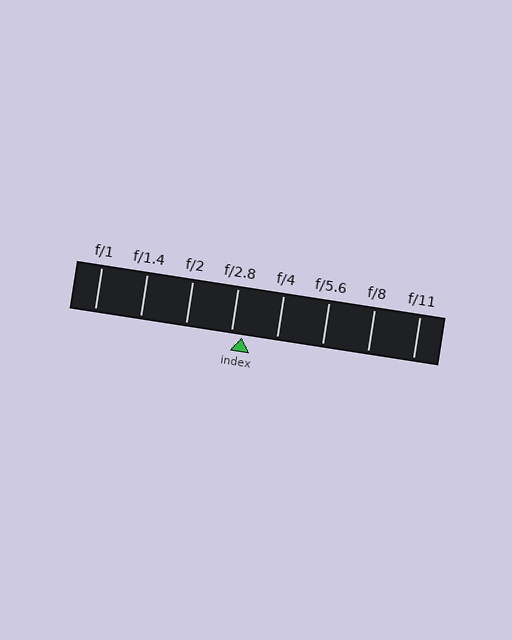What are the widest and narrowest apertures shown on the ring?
The widest aperture shown is f/1 and the narrowest is f/11.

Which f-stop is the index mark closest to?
The index mark is closest to f/2.8.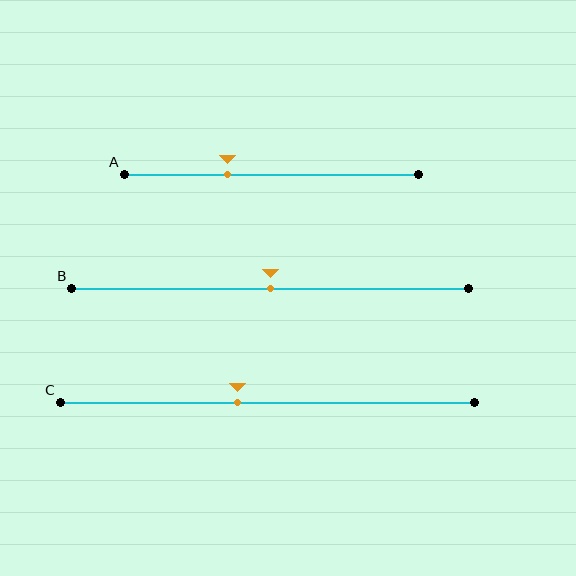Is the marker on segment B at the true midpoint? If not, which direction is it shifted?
Yes, the marker on segment B is at the true midpoint.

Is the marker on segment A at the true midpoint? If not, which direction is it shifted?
No, the marker on segment A is shifted to the left by about 15% of the segment length.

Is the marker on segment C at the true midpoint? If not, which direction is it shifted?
No, the marker on segment C is shifted to the left by about 7% of the segment length.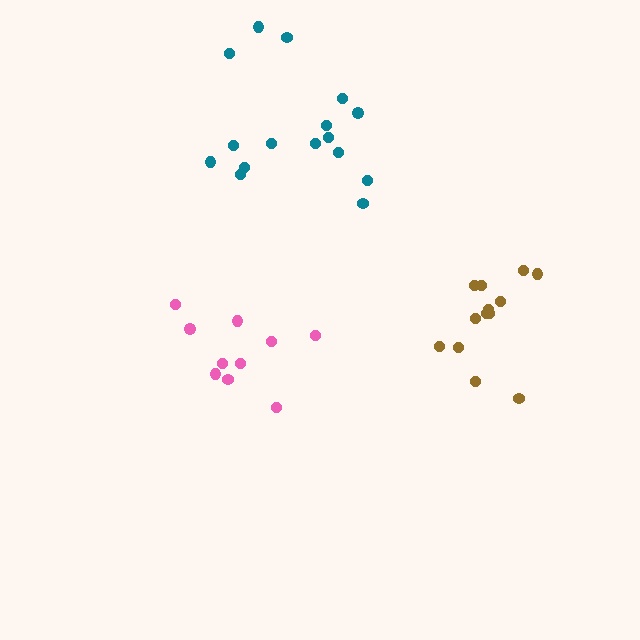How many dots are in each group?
Group 1: 10 dots, Group 2: 13 dots, Group 3: 16 dots (39 total).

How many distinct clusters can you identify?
There are 3 distinct clusters.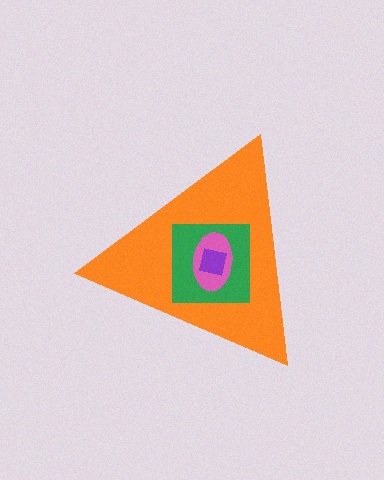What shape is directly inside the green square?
The pink ellipse.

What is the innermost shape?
The purple square.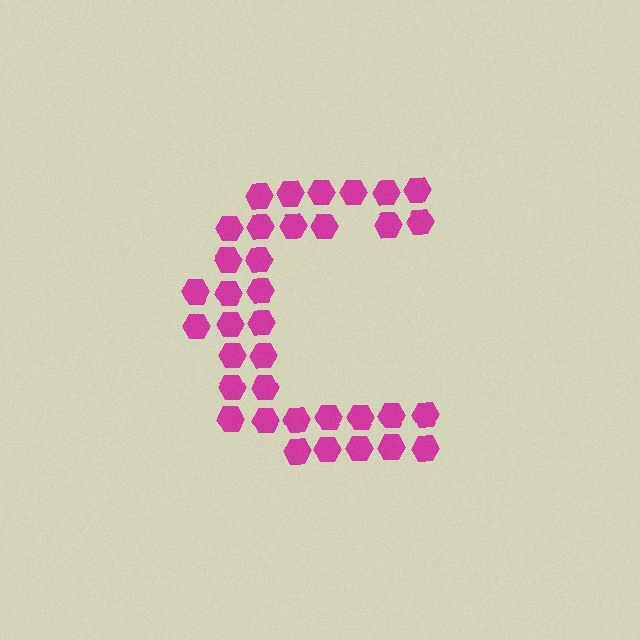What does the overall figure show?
The overall figure shows the letter C.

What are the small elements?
The small elements are hexagons.